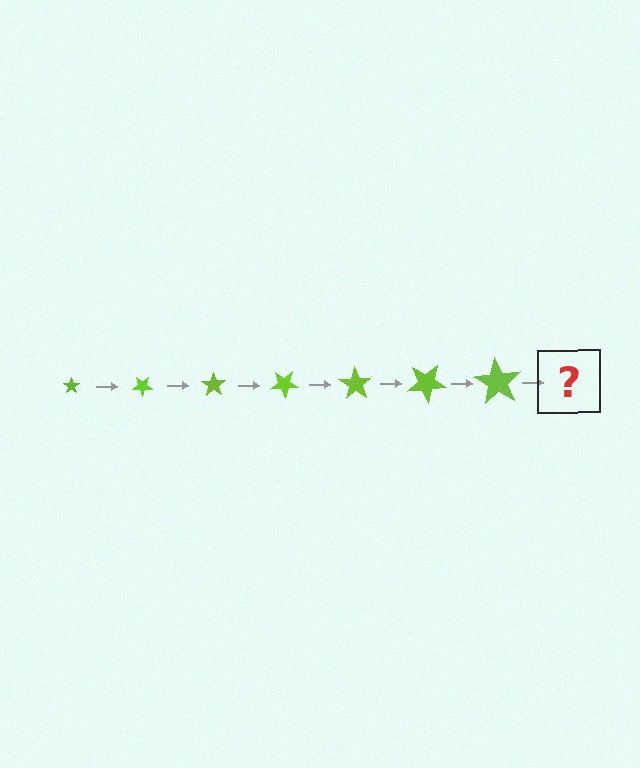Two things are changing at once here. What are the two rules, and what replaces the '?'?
The two rules are that the star grows larger each step and it rotates 35 degrees each step. The '?' should be a star, larger than the previous one and rotated 245 degrees from the start.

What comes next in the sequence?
The next element should be a star, larger than the previous one and rotated 245 degrees from the start.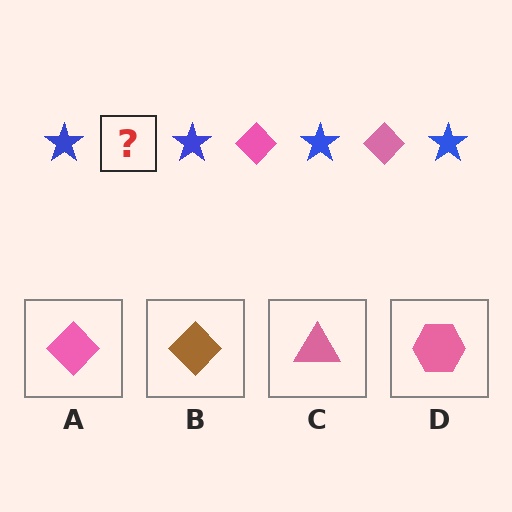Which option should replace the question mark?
Option A.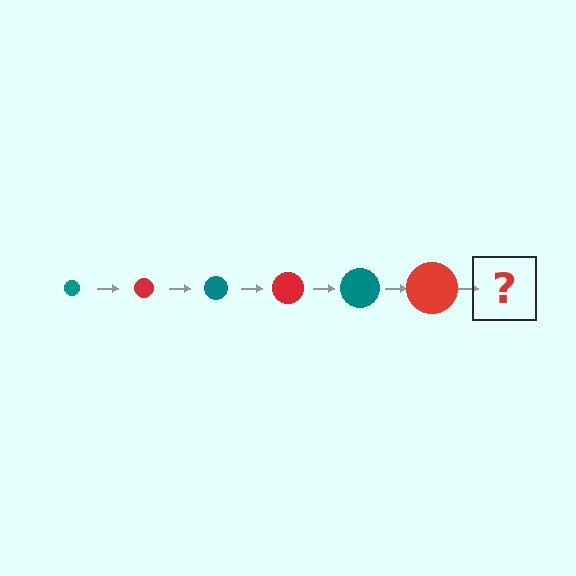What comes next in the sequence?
The next element should be a teal circle, larger than the previous one.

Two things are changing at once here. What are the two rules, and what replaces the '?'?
The two rules are that the circle grows larger each step and the color cycles through teal and red. The '?' should be a teal circle, larger than the previous one.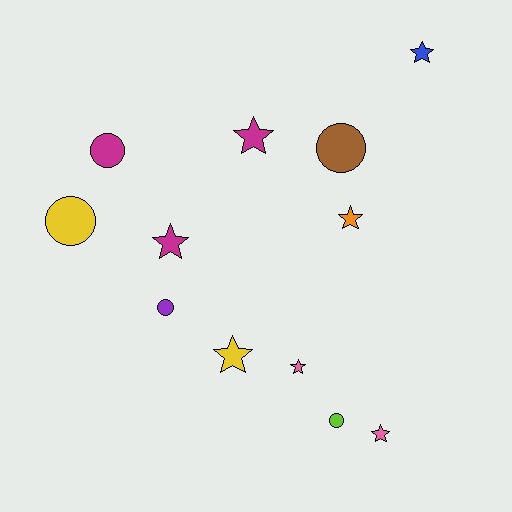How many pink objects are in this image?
There are 2 pink objects.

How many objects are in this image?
There are 12 objects.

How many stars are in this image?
There are 7 stars.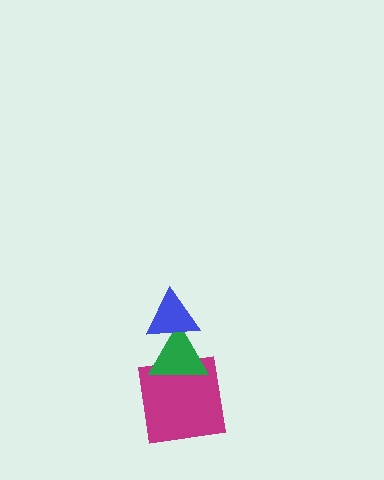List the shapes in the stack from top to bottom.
From top to bottom: the blue triangle, the green triangle, the magenta square.